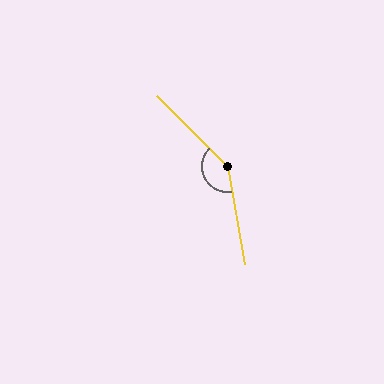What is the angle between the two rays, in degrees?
Approximately 144 degrees.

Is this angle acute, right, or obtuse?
It is obtuse.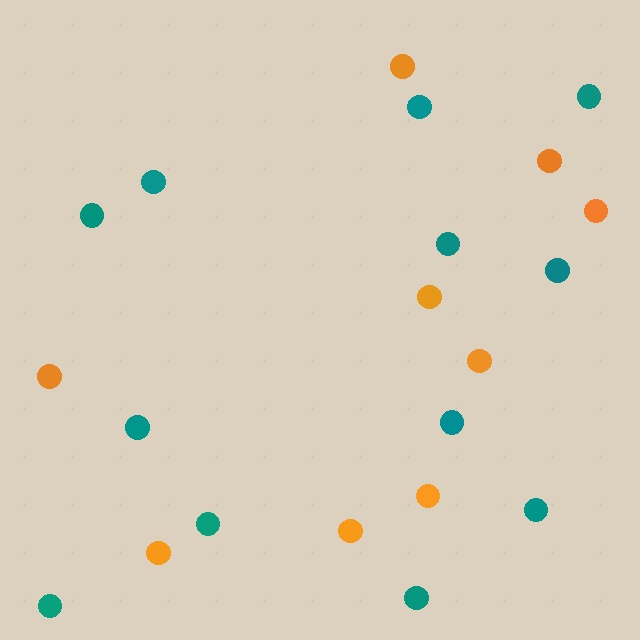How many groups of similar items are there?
There are 2 groups: one group of teal circles (12) and one group of orange circles (9).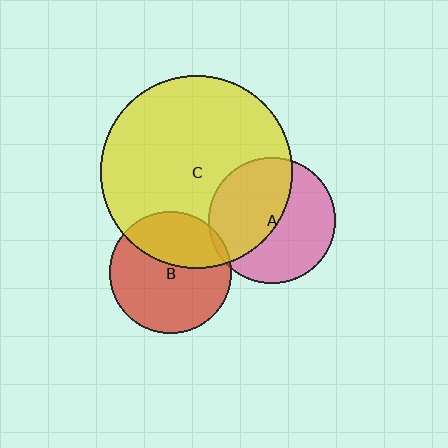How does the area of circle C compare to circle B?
Approximately 2.5 times.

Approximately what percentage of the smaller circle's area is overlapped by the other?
Approximately 5%.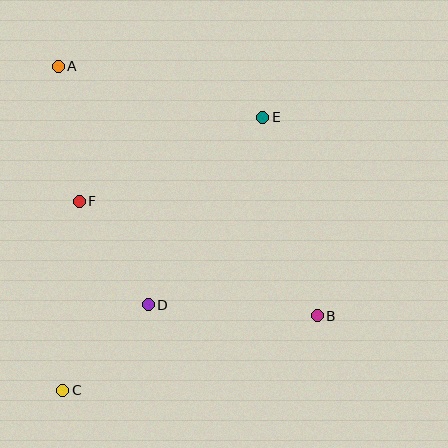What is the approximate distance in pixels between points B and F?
The distance between B and F is approximately 264 pixels.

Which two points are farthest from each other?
Points A and B are farthest from each other.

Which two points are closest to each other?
Points C and D are closest to each other.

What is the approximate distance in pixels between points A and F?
The distance between A and F is approximately 137 pixels.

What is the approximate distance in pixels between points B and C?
The distance between B and C is approximately 265 pixels.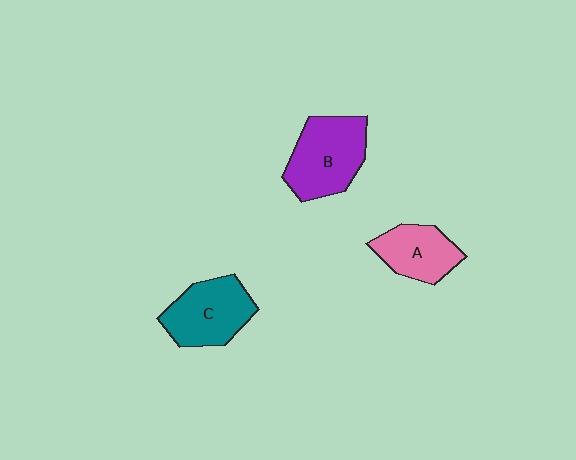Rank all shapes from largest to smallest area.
From largest to smallest: B (purple), C (teal), A (pink).